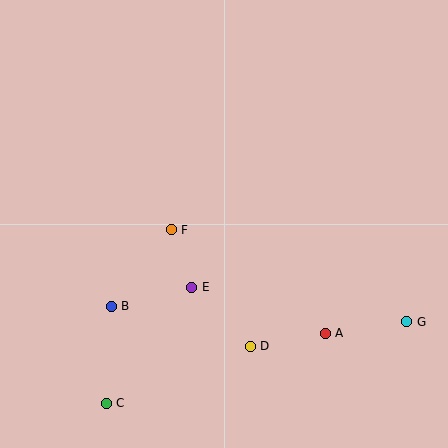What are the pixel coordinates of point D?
Point D is at (250, 346).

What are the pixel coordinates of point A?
Point A is at (325, 333).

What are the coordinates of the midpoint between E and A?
The midpoint between E and A is at (258, 310).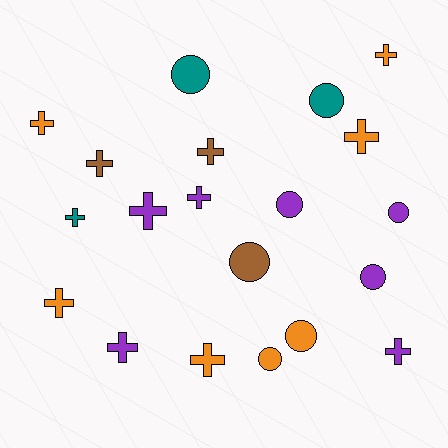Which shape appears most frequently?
Cross, with 12 objects.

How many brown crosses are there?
There are 2 brown crosses.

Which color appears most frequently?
Purple, with 7 objects.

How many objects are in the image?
There are 20 objects.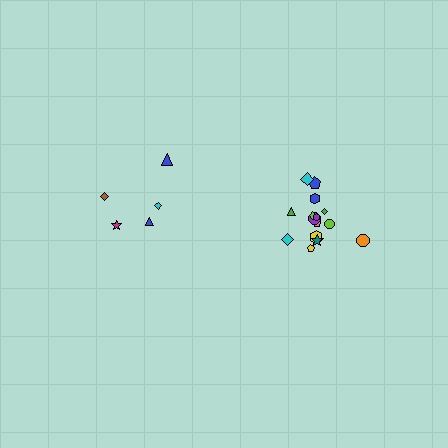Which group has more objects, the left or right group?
The right group.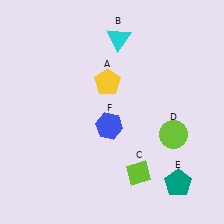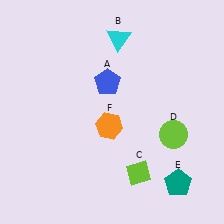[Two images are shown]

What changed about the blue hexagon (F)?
In Image 1, F is blue. In Image 2, it changed to orange.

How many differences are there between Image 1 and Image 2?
There are 2 differences between the two images.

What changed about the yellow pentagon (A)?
In Image 1, A is yellow. In Image 2, it changed to blue.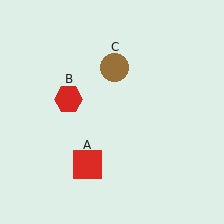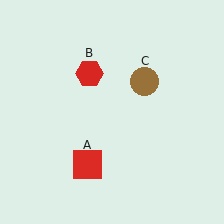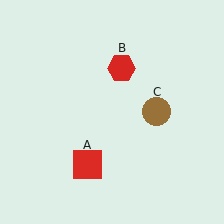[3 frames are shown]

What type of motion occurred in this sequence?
The red hexagon (object B), brown circle (object C) rotated clockwise around the center of the scene.